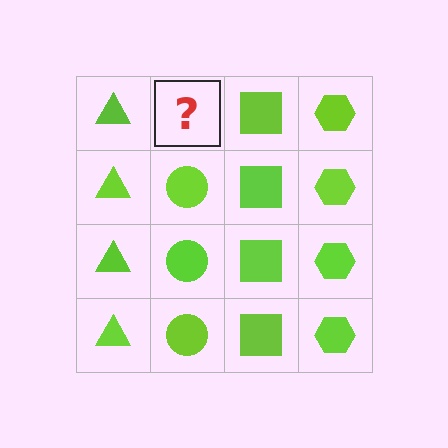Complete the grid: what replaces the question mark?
The question mark should be replaced with a lime circle.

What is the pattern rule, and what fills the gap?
The rule is that each column has a consistent shape. The gap should be filled with a lime circle.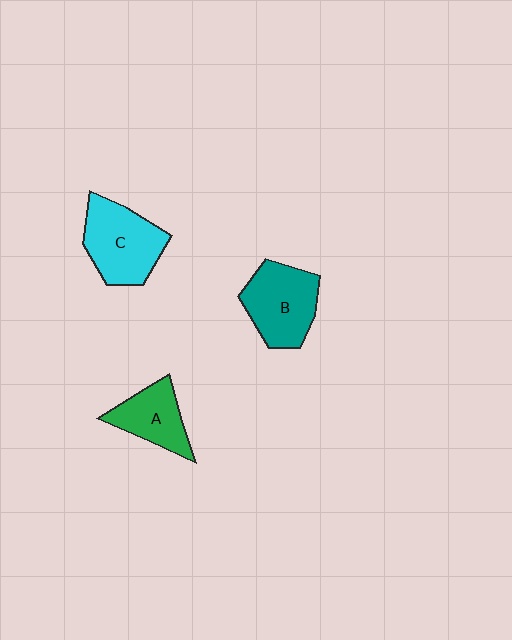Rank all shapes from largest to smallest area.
From largest to smallest: C (cyan), B (teal), A (green).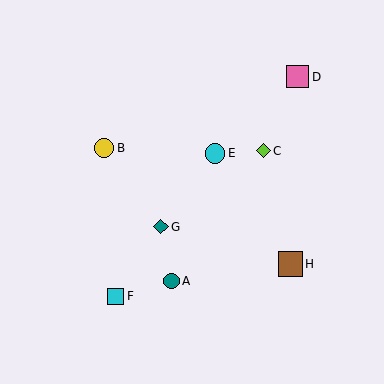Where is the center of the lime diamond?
The center of the lime diamond is at (263, 151).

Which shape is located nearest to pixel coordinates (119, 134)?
The yellow circle (labeled B) at (104, 148) is nearest to that location.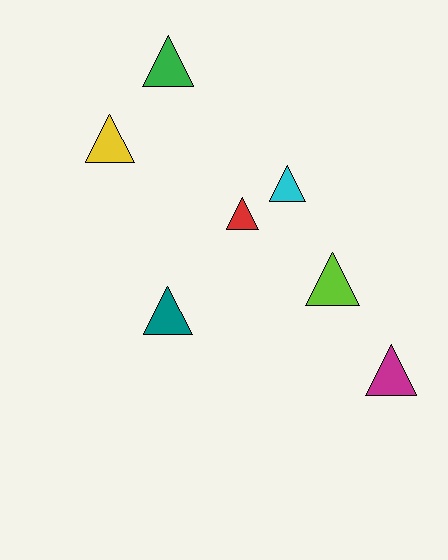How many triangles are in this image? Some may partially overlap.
There are 7 triangles.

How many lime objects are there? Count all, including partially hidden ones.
There is 1 lime object.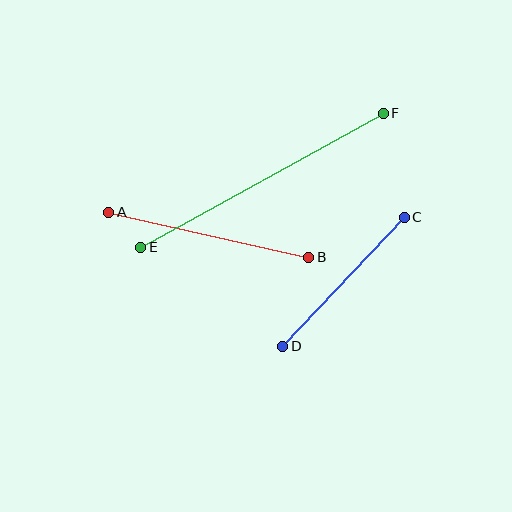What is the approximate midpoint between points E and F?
The midpoint is at approximately (262, 180) pixels.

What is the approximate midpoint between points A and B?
The midpoint is at approximately (209, 235) pixels.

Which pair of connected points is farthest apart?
Points E and F are farthest apart.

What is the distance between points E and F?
The distance is approximately 277 pixels.